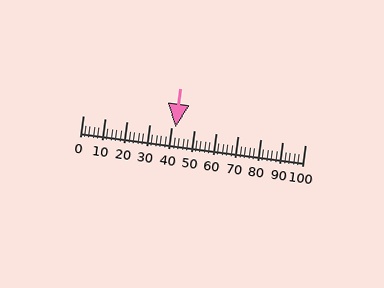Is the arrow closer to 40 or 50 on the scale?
The arrow is closer to 40.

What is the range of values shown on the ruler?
The ruler shows values from 0 to 100.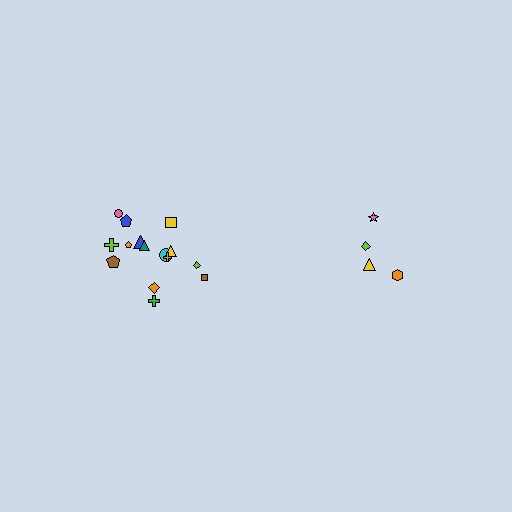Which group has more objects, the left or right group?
The left group.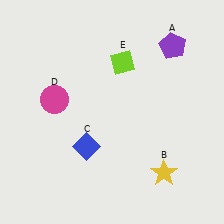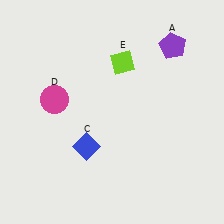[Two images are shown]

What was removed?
The yellow star (B) was removed in Image 2.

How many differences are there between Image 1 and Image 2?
There is 1 difference between the two images.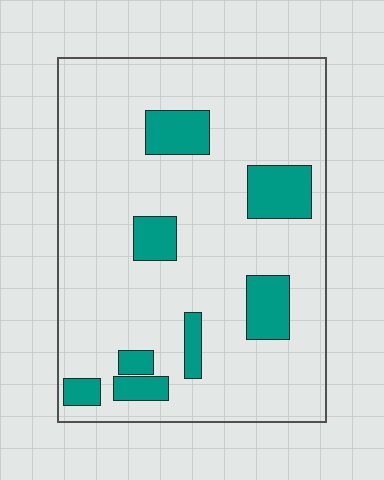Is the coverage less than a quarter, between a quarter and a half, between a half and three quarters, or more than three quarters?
Less than a quarter.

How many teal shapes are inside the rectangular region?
8.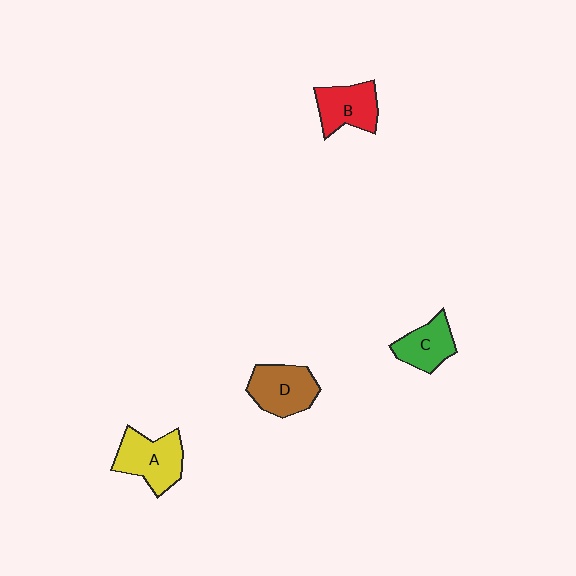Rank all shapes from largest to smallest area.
From largest to smallest: A (yellow), D (brown), B (red), C (green).